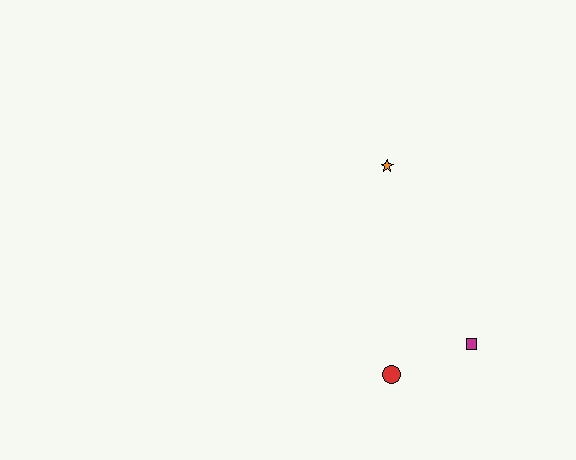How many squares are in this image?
There is 1 square.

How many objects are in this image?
There are 3 objects.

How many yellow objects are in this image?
There are no yellow objects.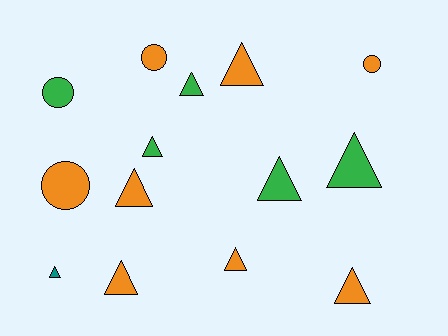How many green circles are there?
There is 1 green circle.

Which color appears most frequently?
Orange, with 8 objects.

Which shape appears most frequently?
Triangle, with 10 objects.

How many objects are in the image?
There are 14 objects.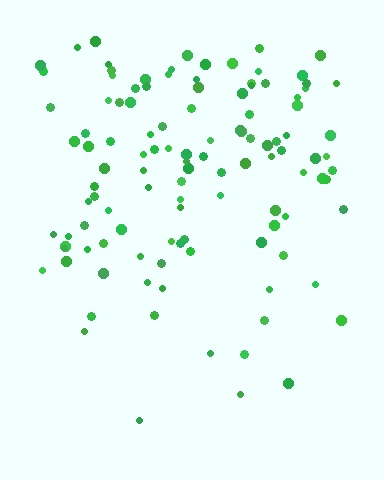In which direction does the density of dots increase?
From bottom to top, with the top side densest.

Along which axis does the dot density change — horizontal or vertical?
Vertical.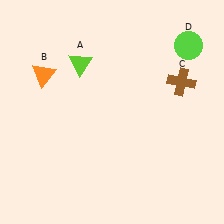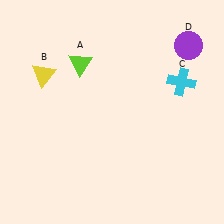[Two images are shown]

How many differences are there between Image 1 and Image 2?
There are 3 differences between the two images.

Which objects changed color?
B changed from orange to yellow. C changed from brown to cyan. D changed from lime to purple.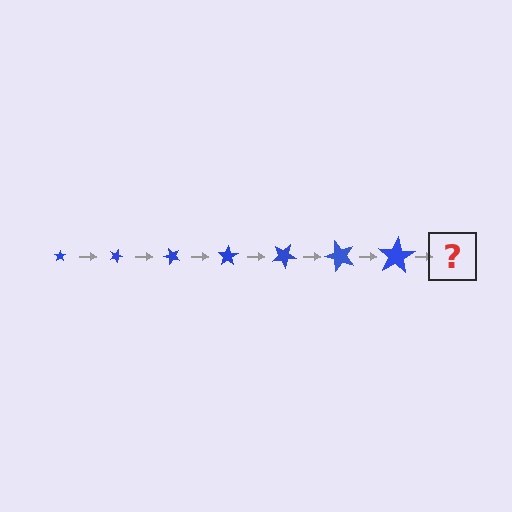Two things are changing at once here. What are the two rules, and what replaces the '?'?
The two rules are that the star grows larger each step and it rotates 25 degrees each step. The '?' should be a star, larger than the previous one and rotated 175 degrees from the start.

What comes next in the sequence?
The next element should be a star, larger than the previous one and rotated 175 degrees from the start.